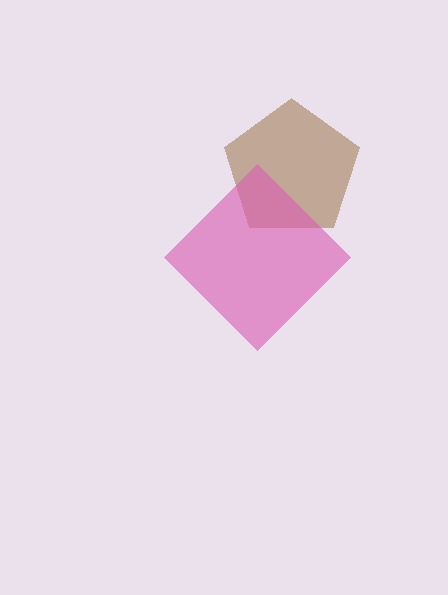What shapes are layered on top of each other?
The layered shapes are: a brown pentagon, a pink diamond.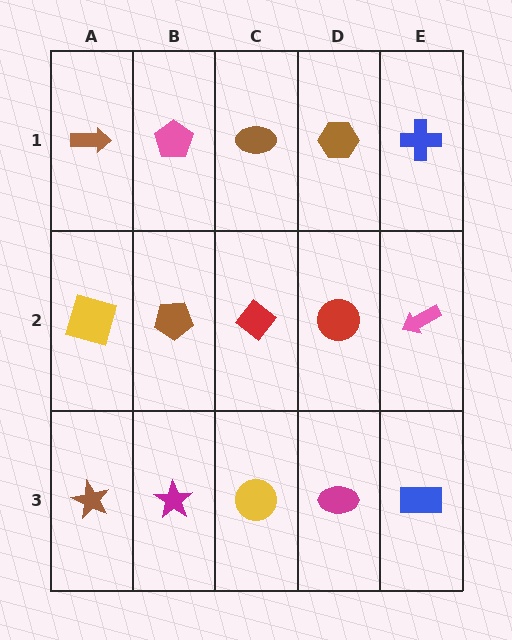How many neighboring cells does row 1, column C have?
3.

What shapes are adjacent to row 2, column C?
A brown ellipse (row 1, column C), a yellow circle (row 3, column C), a brown pentagon (row 2, column B), a red circle (row 2, column D).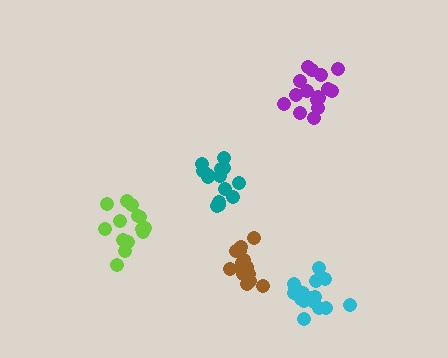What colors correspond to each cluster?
The clusters are colored: brown, lime, cyan, teal, purple.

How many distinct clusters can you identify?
There are 5 distinct clusters.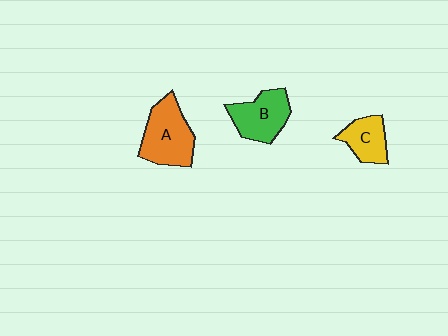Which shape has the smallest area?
Shape C (yellow).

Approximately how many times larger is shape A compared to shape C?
Approximately 1.6 times.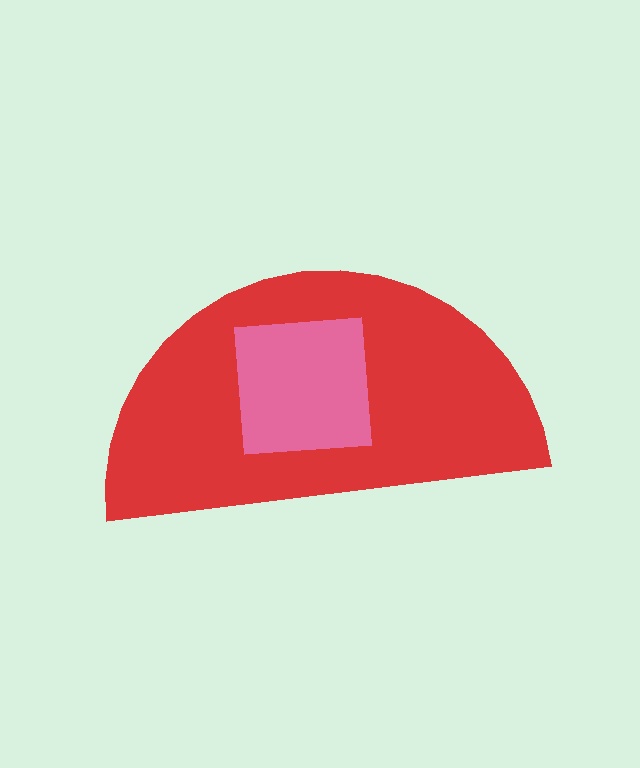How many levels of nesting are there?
2.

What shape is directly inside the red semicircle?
The pink square.